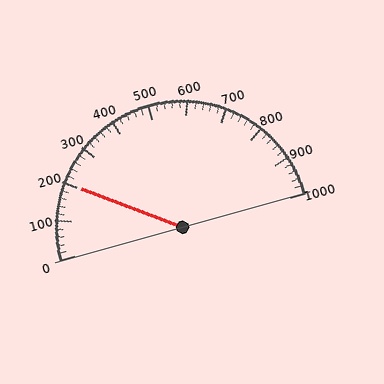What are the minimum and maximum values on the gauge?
The gauge ranges from 0 to 1000.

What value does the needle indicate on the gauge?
The needle indicates approximately 200.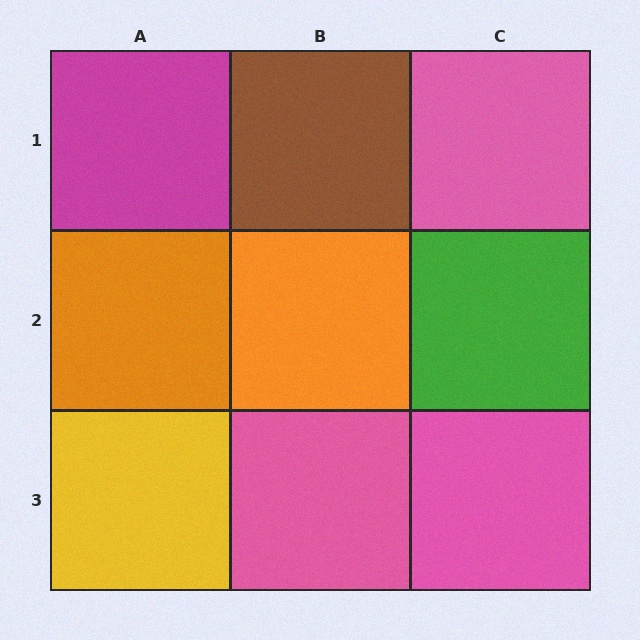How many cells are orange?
2 cells are orange.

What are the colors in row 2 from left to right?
Orange, orange, green.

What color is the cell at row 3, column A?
Yellow.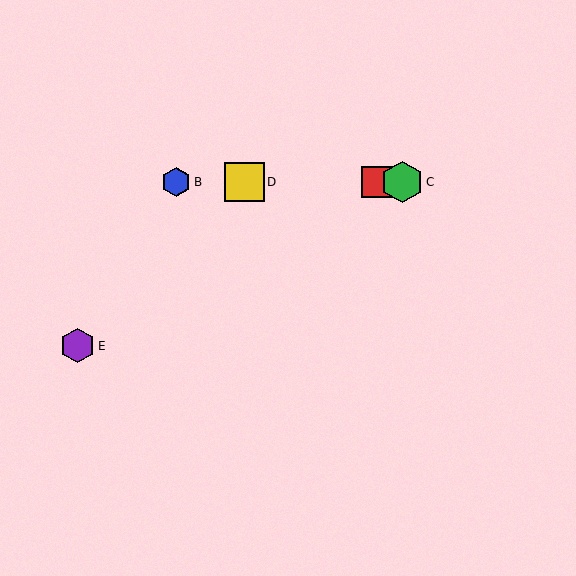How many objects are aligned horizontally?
4 objects (A, B, C, D) are aligned horizontally.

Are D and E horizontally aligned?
No, D is at y≈182 and E is at y≈346.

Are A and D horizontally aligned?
Yes, both are at y≈182.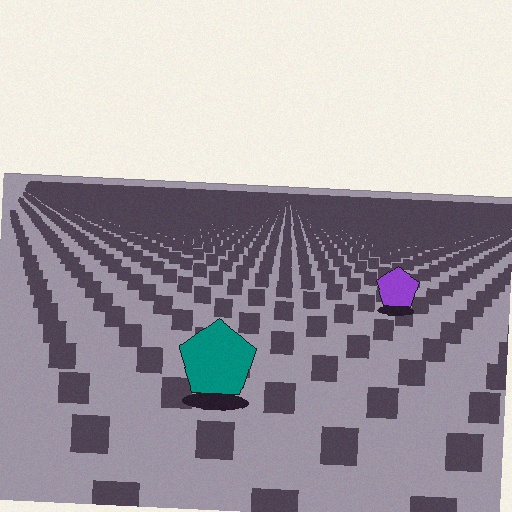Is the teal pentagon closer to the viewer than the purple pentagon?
Yes. The teal pentagon is closer — you can tell from the texture gradient: the ground texture is coarser near it.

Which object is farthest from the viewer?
The purple pentagon is farthest from the viewer. It appears smaller and the ground texture around it is denser.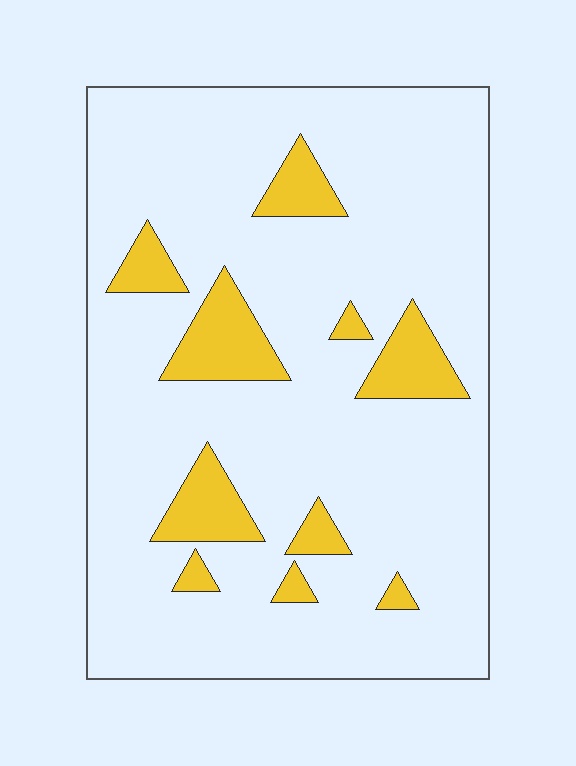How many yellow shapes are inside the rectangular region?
10.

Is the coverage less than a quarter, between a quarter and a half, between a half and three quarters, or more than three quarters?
Less than a quarter.